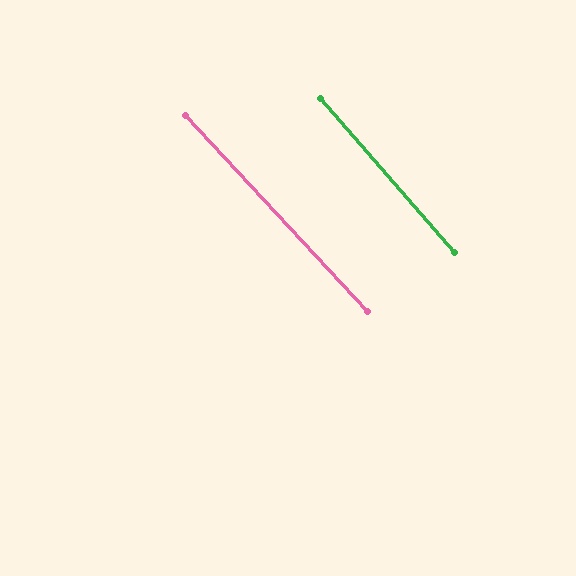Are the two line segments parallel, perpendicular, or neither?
Parallel — their directions differ by only 1.7°.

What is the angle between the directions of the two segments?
Approximately 2 degrees.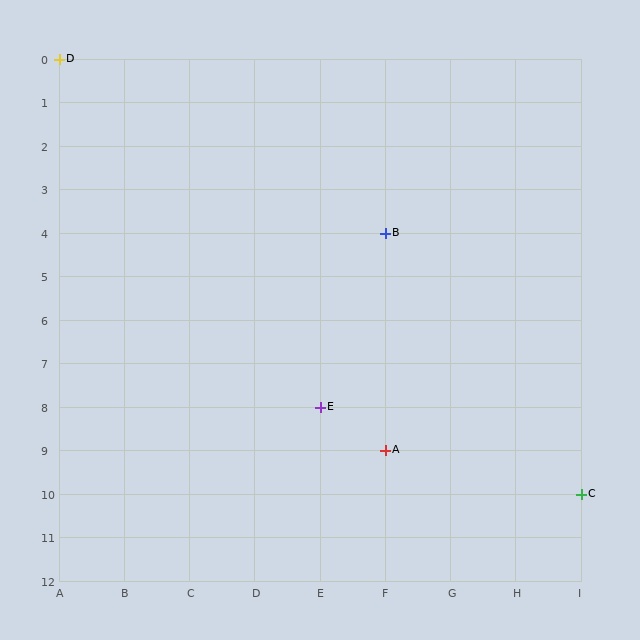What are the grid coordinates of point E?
Point E is at grid coordinates (E, 8).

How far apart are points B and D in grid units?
Points B and D are 5 columns and 4 rows apart (about 6.4 grid units diagonally).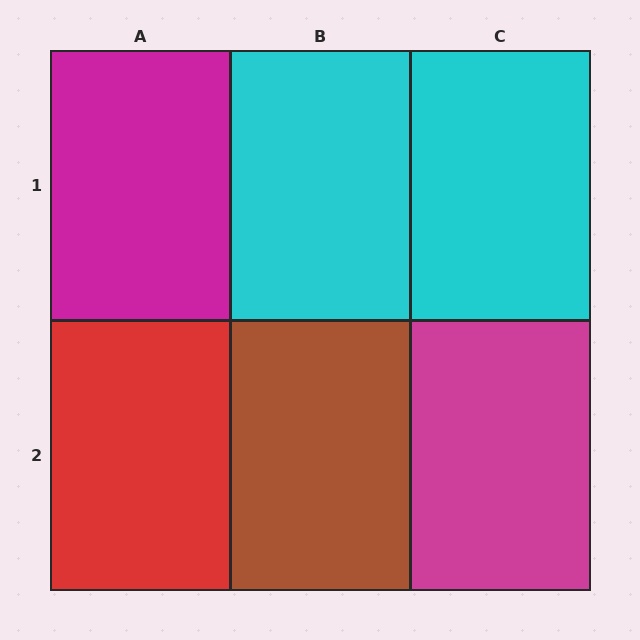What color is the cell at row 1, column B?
Cyan.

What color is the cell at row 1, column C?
Cyan.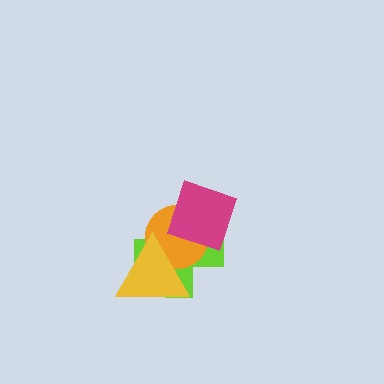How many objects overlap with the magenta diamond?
2 objects overlap with the magenta diamond.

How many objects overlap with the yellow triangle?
2 objects overlap with the yellow triangle.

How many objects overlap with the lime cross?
3 objects overlap with the lime cross.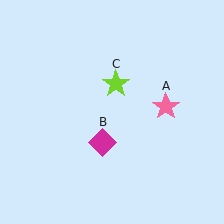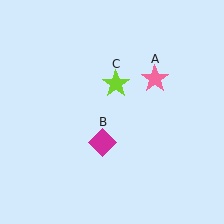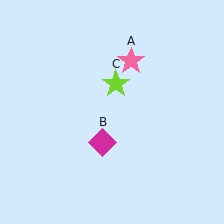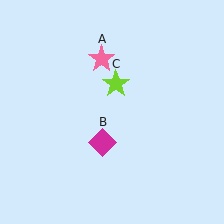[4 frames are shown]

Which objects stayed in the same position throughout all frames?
Magenta diamond (object B) and lime star (object C) remained stationary.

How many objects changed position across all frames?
1 object changed position: pink star (object A).